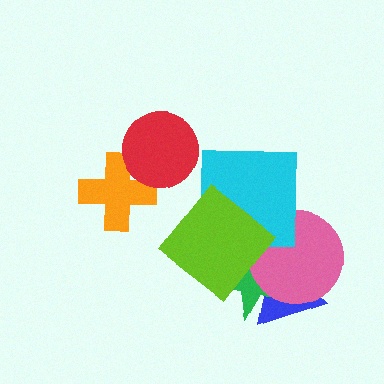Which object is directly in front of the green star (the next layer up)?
The pink circle is directly in front of the green star.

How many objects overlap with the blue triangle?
2 objects overlap with the blue triangle.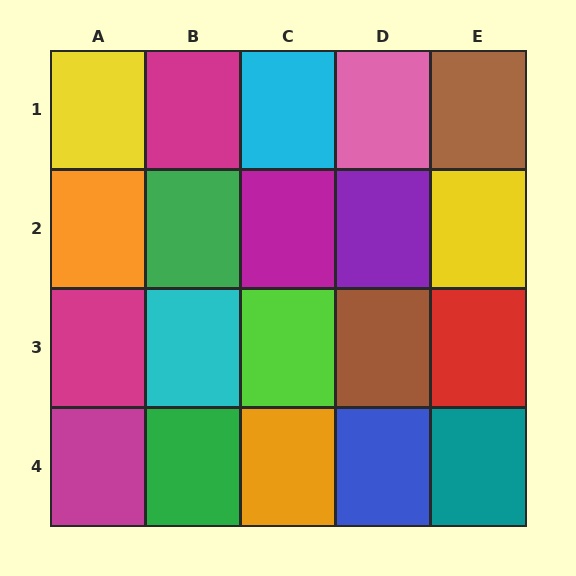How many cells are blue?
1 cell is blue.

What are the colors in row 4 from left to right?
Magenta, green, orange, blue, teal.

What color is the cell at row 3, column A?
Magenta.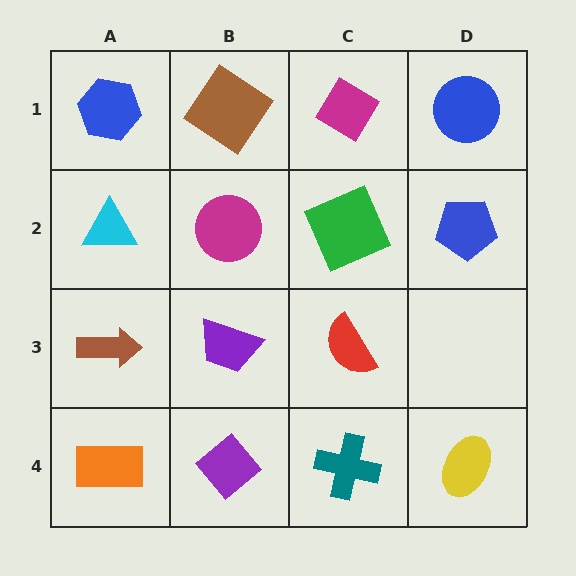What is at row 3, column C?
A red semicircle.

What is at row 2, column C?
A green square.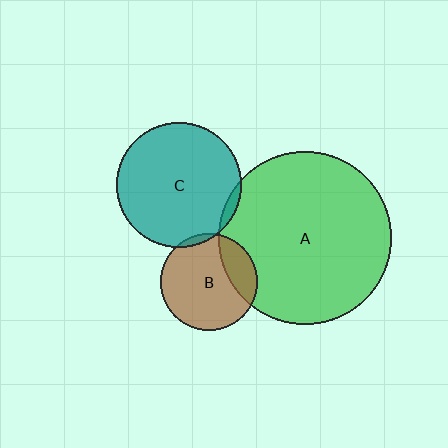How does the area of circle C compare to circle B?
Approximately 1.7 times.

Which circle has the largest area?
Circle A (green).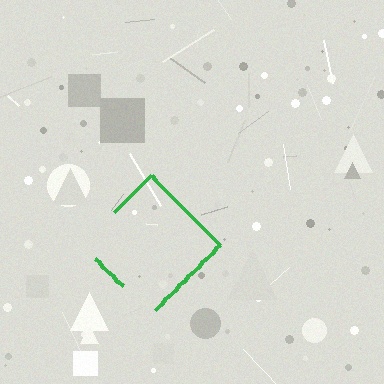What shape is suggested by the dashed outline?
The dashed outline suggests a diamond.